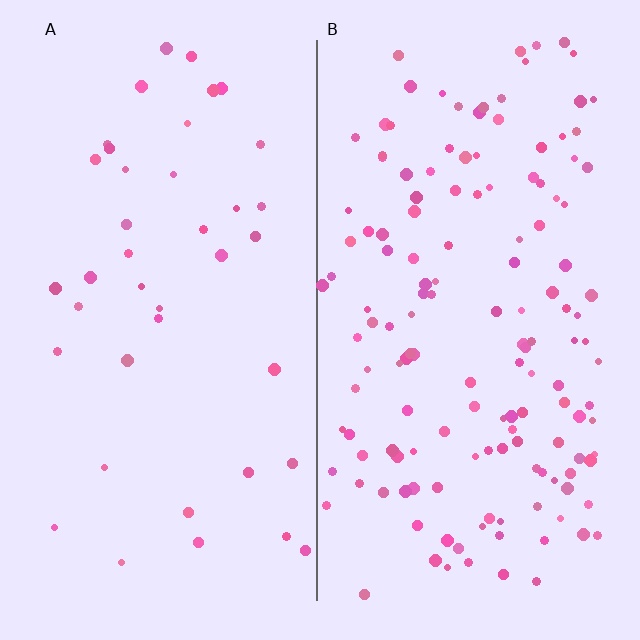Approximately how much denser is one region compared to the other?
Approximately 3.7× — region B over region A.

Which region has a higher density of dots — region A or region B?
B (the right).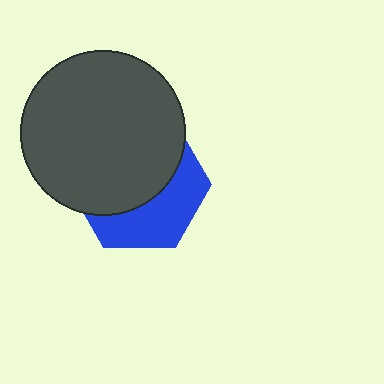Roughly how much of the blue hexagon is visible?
A small part of it is visible (roughly 40%).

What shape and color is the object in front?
The object in front is a dark gray circle.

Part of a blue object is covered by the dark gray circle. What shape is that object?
It is a hexagon.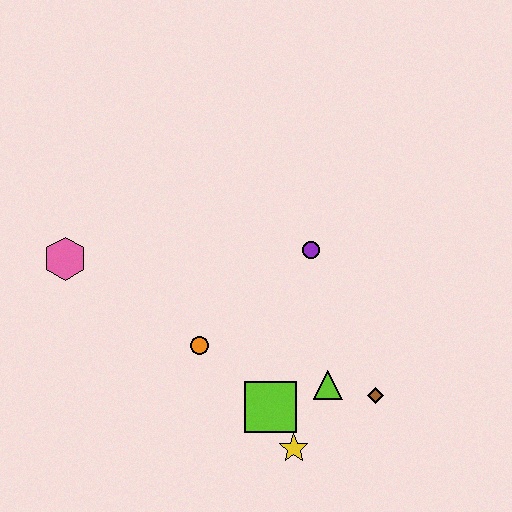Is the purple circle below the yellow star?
No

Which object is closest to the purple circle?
The lime triangle is closest to the purple circle.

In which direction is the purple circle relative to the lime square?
The purple circle is above the lime square.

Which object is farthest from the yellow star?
The pink hexagon is farthest from the yellow star.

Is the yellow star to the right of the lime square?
Yes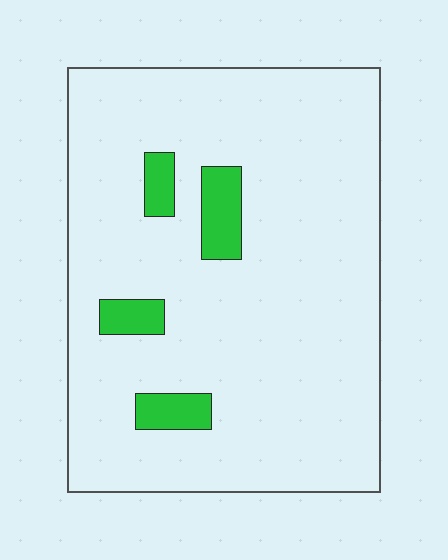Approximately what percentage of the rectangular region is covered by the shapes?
Approximately 10%.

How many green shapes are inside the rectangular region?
4.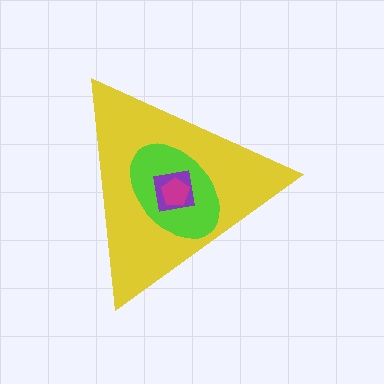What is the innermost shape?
The magenta pentagon.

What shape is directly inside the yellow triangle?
The lime ellipse.